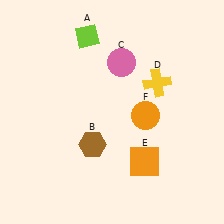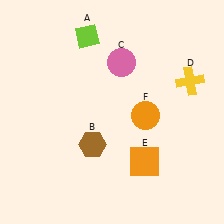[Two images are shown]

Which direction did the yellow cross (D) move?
The yellow cross (D) moved right.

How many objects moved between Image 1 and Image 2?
1 object moved between the two images.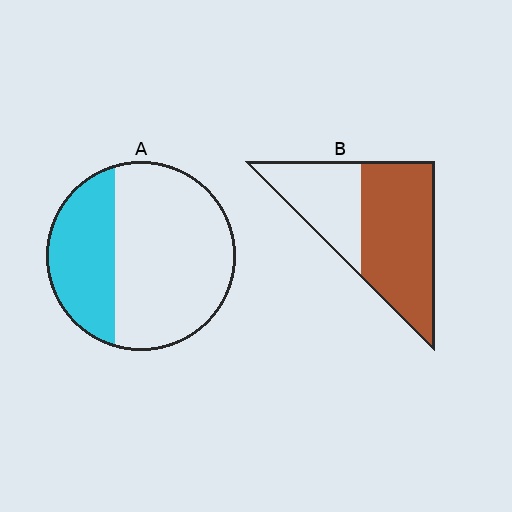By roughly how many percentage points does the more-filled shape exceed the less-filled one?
By roughly 30 percentage points (B over A).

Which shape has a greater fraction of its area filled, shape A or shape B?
Shape B.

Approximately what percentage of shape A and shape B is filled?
A is approximately 35% and B is approximately 65%.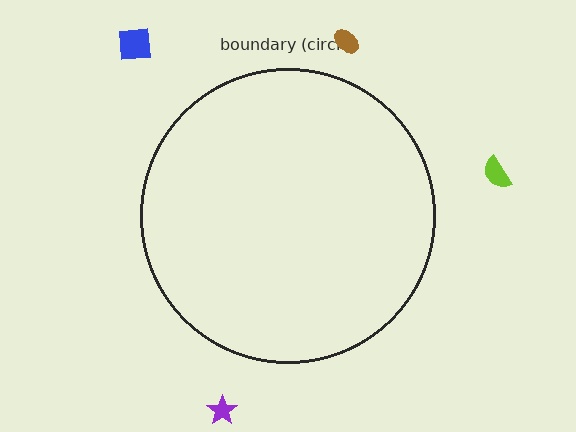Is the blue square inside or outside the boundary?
Outside.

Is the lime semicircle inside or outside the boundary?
Outside.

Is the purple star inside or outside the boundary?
Outside.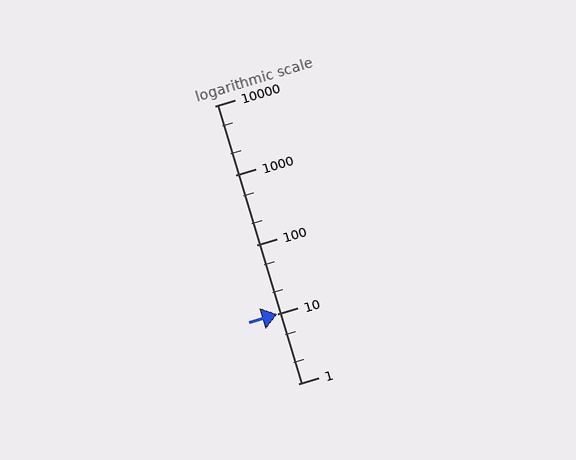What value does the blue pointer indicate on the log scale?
The pointer indicates approximately 10.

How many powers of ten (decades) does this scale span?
The scale spans 4 decades, from 1 to 10000.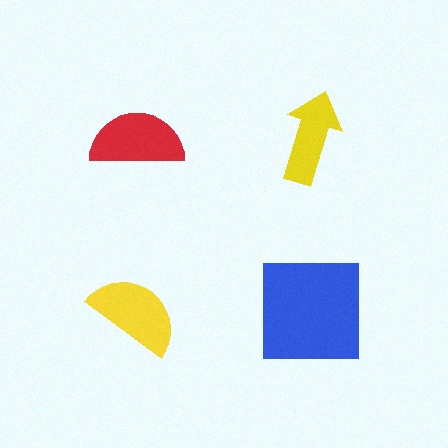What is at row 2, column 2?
A blue square.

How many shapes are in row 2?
2 shapes.